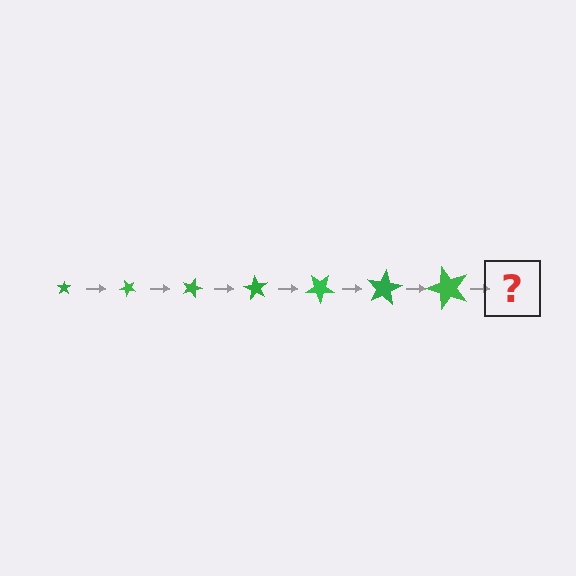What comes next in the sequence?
The next element should be a star, larger than the previous one and rotated 315 degrees from the start.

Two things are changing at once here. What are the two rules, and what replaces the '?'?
The two rules are that the star grows larger each step and it rotates 45 degrees each step. The '?' should be a star, larger than the previous one and rotated 315 degrees from the start.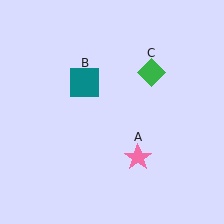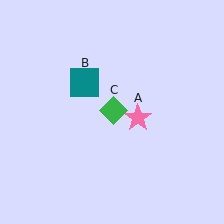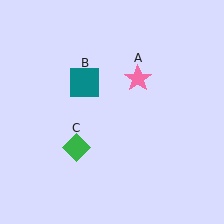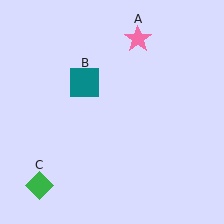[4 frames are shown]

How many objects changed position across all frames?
2 objects changed position: pink star (object A), green diamond (object C).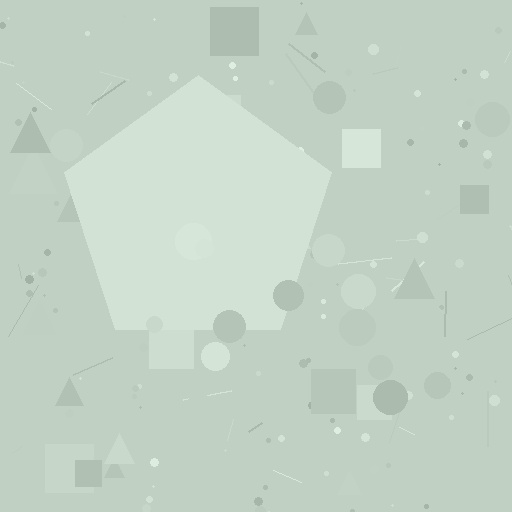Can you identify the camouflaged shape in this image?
The camouflaged shape is a pentagon.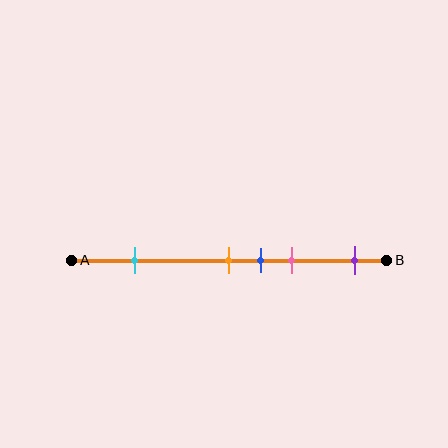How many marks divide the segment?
There are 5 marks dividing the segment.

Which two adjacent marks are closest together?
The orange and blue marks are the closest adjacent pair.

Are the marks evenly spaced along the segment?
No, the marks are not evenly spaced.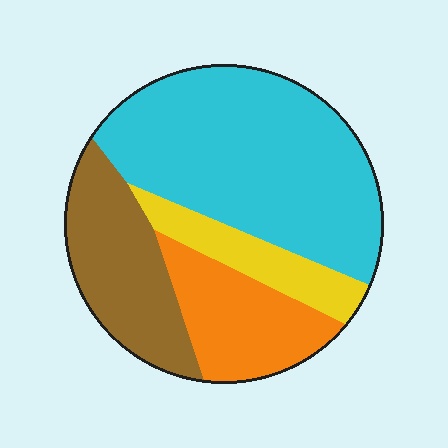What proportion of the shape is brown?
Brown covers about 20% of the shape.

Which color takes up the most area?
Cyan, at roughly 50%.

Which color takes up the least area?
Yellow, at roughly 10%.